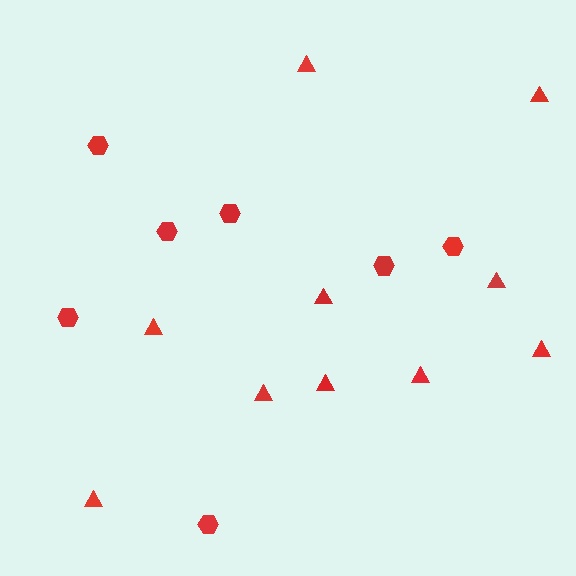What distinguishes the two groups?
There are 2 groups: one group of triangles (10) and one group of hexagons (7).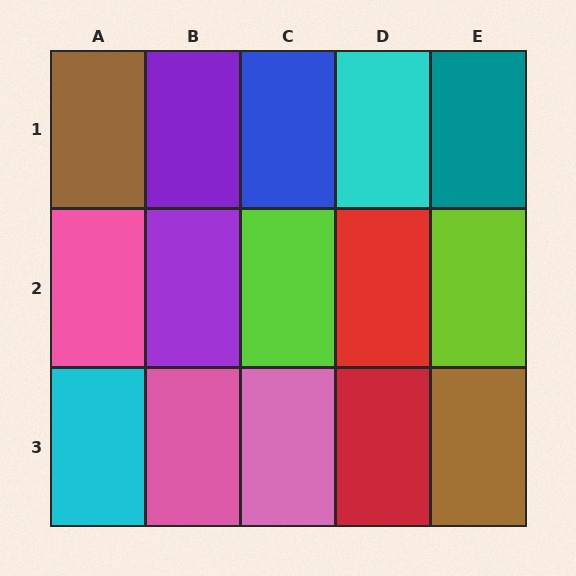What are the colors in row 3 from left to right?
Cyan, pink, pink, red, brown.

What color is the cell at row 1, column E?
Teal.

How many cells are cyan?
2 cells are cyan.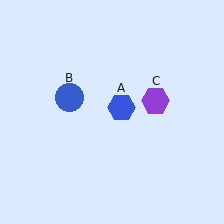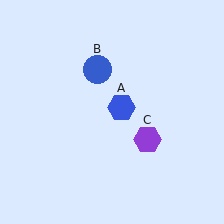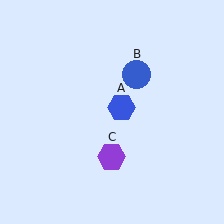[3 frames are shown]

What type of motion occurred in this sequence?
The blue circle (object B), purple hexagon (object C) rotated clockwise around the center of the scene.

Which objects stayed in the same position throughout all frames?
Blue hexagon (object A) remained stationary.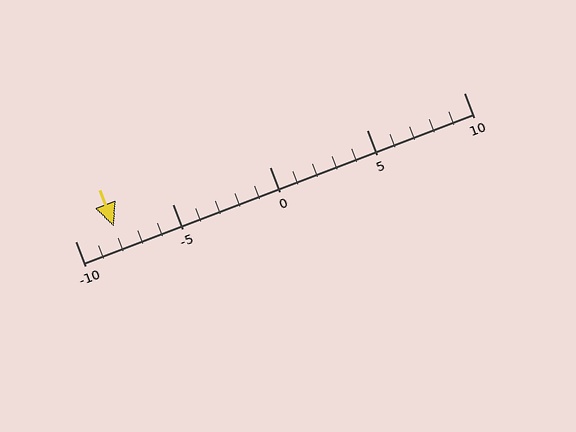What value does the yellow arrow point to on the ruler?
The yellow arrow points to approximately -8.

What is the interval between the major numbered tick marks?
The major tick marks are spaced 5 units apart.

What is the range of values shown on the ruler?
The ruler shows values from -10 to 10.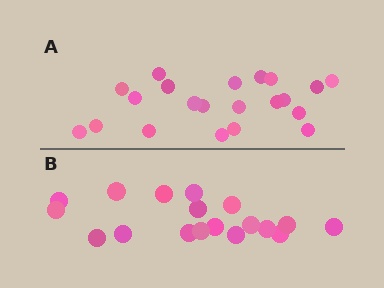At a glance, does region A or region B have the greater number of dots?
Region A (the top region) has more dots.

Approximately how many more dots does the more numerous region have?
Region A has just a few more — roughly 2 or 3 more dots than region B.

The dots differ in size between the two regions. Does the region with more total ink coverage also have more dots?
No. Region B has more total ink coverage because its dots are larger, but region A actually contains more individual dots. Total area can be misleading — the number of items is what matters here.